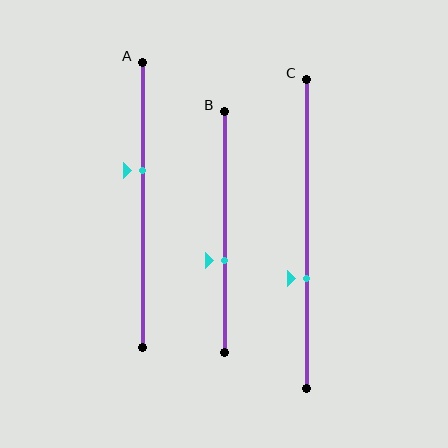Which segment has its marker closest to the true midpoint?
Segment B has its marker closest to the true midpoint.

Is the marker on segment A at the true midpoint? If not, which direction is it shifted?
No, the marker on segment A is shifted upward by about 12% of the segment length.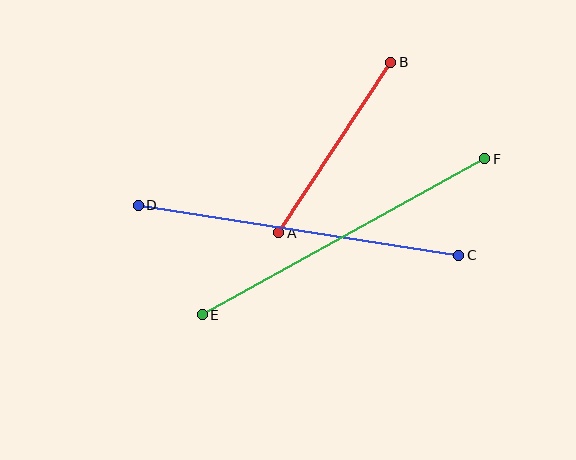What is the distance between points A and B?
The distance is approximately 204 pixels.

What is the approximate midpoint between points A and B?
The midpoint is at approximately (335, 148) pixels.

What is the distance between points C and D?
The distance is approximately 325 pixels.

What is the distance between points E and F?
The distance is approximately 323 pixels.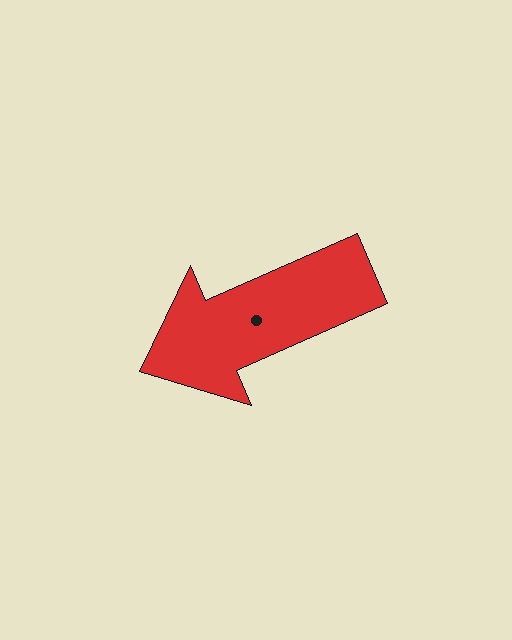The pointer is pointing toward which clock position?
Roughly 8 o'clock.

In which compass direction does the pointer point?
Southwest.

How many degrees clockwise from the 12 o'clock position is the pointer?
Approximately 246 degrees.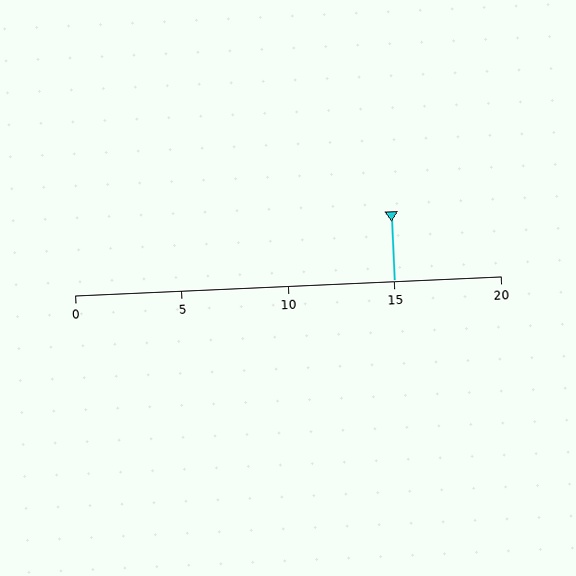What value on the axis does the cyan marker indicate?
The marker indicates approximately 15.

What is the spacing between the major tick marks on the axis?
The major ticks are spaced 5 apart.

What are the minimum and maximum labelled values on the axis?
The axis runs from 0 to 20.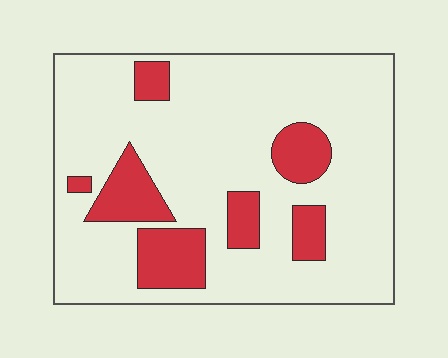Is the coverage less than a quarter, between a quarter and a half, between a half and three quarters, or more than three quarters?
Less than a quarter.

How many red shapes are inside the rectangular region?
7.